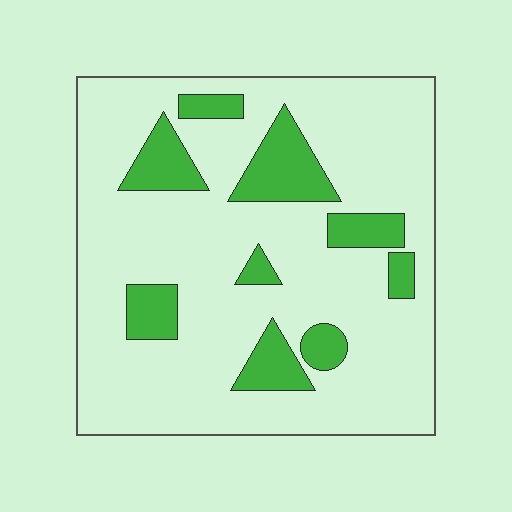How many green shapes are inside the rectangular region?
9.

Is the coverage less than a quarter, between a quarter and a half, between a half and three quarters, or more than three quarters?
Less than a quarter.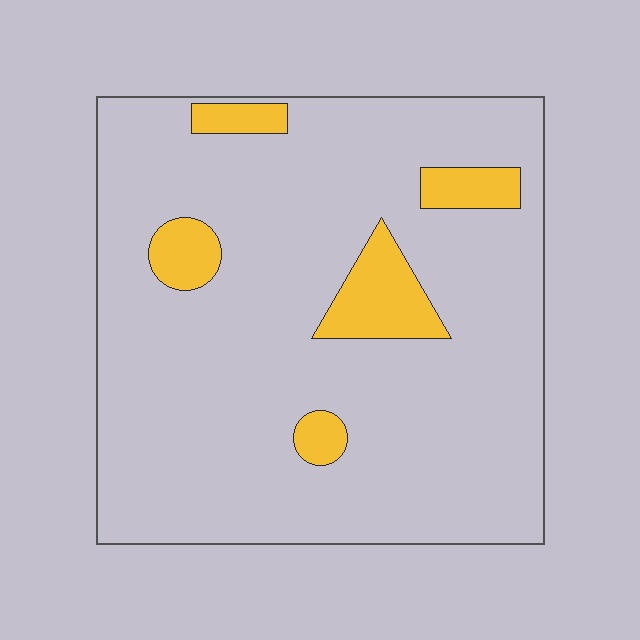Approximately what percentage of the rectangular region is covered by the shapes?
Approximately 10%.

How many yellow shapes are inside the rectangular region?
5.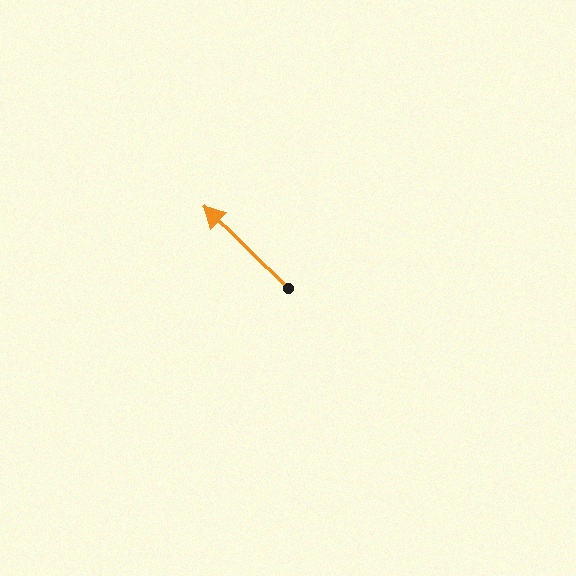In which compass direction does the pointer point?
Northwest.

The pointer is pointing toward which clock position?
Roughly 10 o'clock.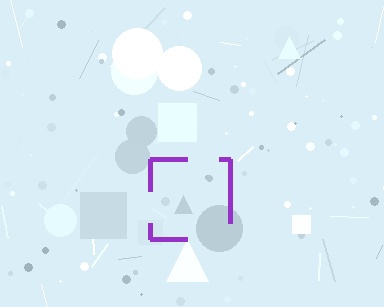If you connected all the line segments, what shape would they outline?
They would outline a square.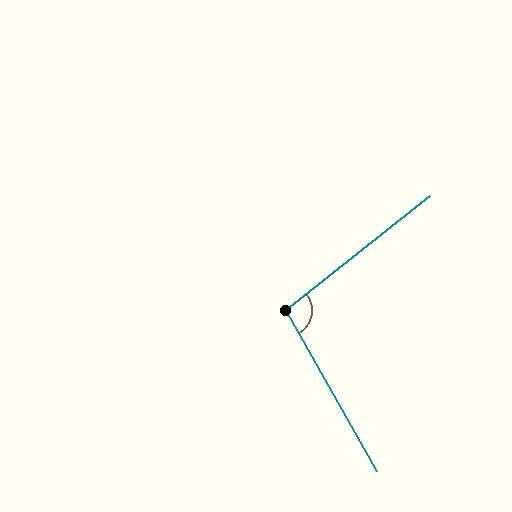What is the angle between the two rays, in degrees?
Approximately 99 degrees.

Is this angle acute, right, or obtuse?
It is obtuse.